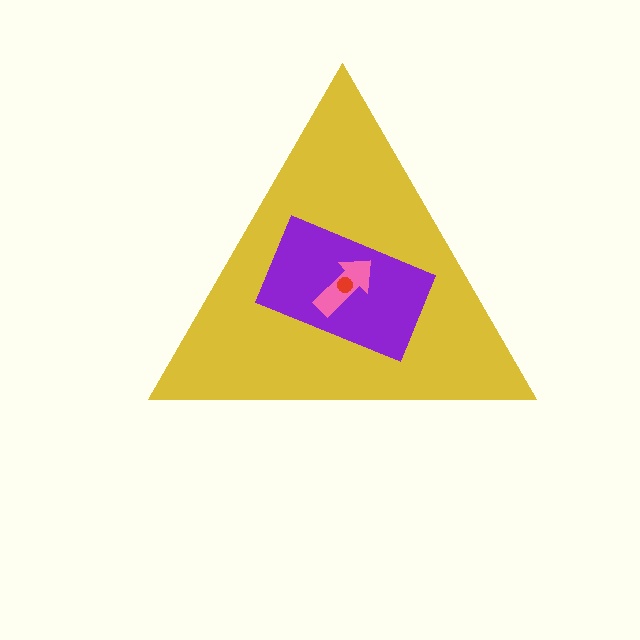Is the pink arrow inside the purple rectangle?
Yes.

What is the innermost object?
The red circle.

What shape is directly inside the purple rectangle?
The pink arrow.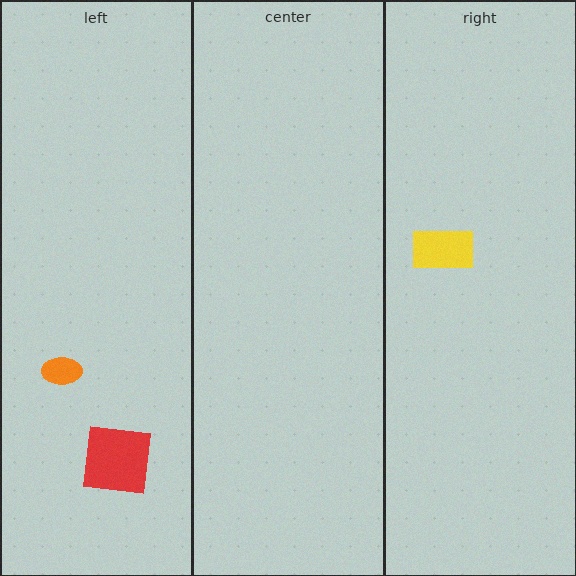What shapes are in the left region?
The red square, the orange ellipse.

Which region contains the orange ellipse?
The left region.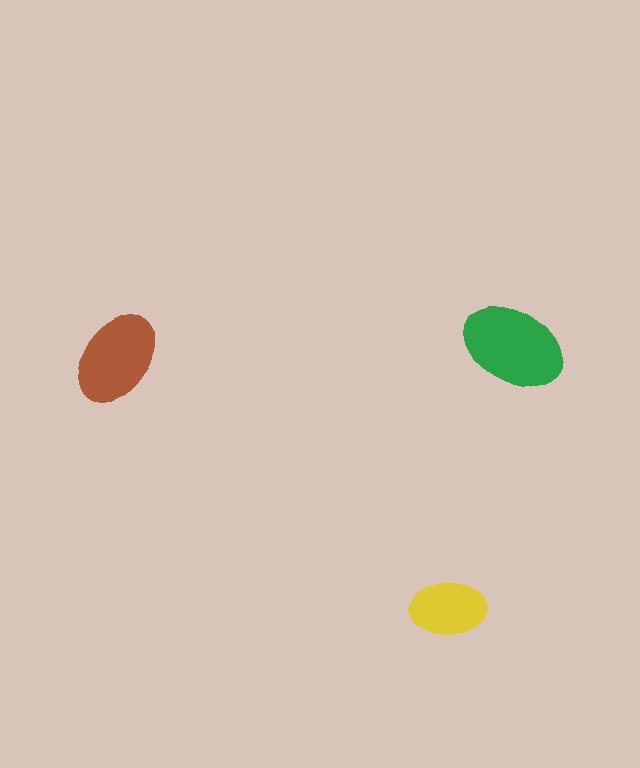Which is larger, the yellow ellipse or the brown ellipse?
The brown one.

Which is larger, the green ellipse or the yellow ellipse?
The green one.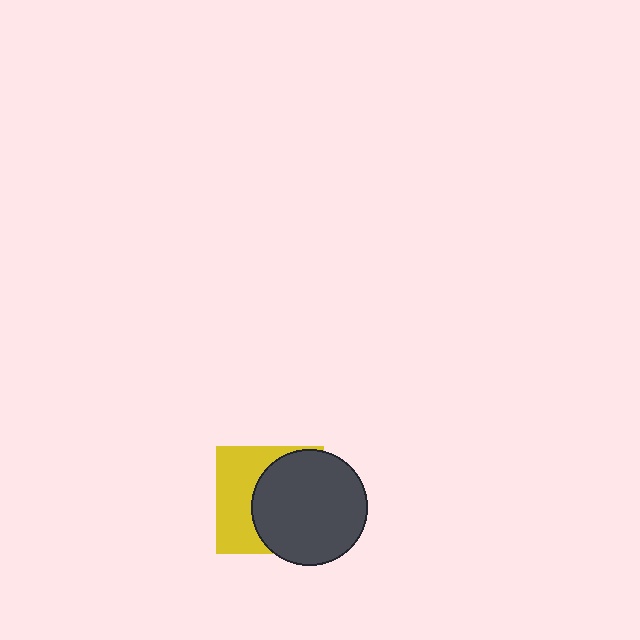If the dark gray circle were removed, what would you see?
You would see the complete yellow square.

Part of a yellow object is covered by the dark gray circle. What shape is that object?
It is a square.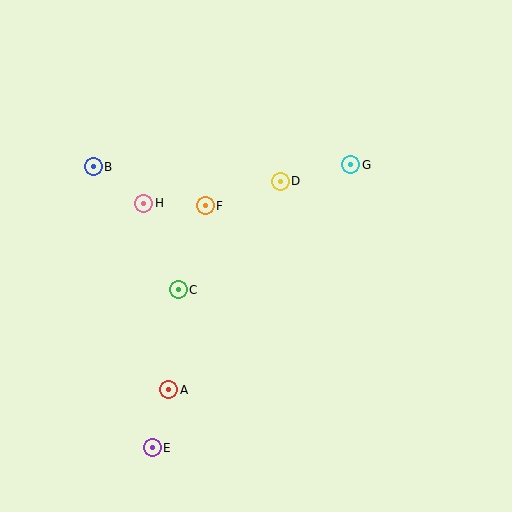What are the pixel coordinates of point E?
Point E is at (152, 448).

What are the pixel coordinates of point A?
Point A is at (169, 390).